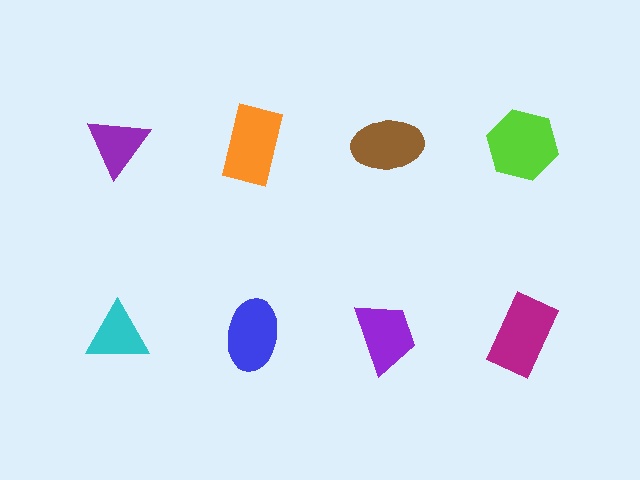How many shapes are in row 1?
4 shapes.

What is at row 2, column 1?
A cyan triangle.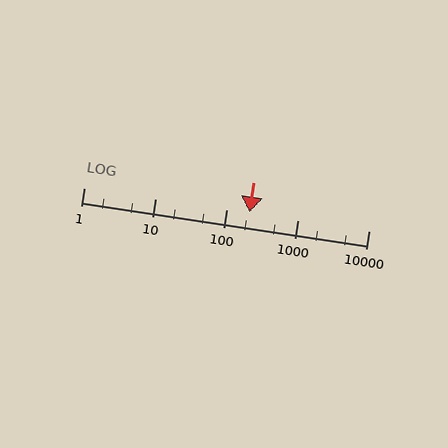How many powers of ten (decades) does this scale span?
The scale spans 4 decades, from 1 to 10000.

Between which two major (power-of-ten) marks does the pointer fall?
The pointer is between 100 and 1000.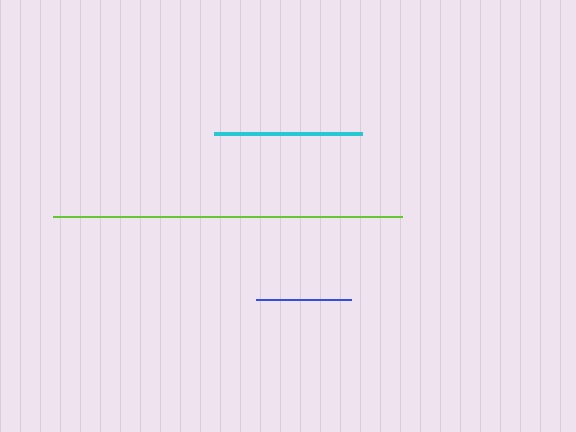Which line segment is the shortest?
The blue line is the shortest at approximately 95 pixels.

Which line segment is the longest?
The lime line is the longest at approximately 349 pixels.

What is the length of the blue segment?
The blue segment is approximately 95 pixels long.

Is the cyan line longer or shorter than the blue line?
The cyan line is longer than the blue line.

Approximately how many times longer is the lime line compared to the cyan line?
The lime line is approximately 2.4 times the length of the cyan line.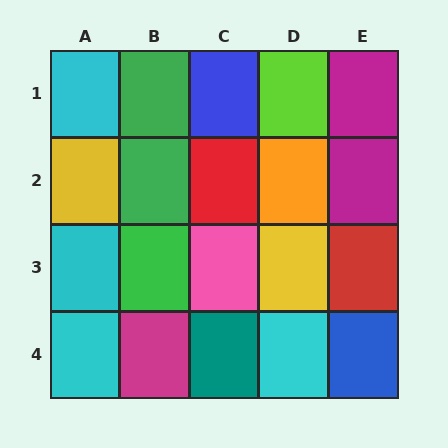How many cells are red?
2 cells are red.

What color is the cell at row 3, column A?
Cyan.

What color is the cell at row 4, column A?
Cyan.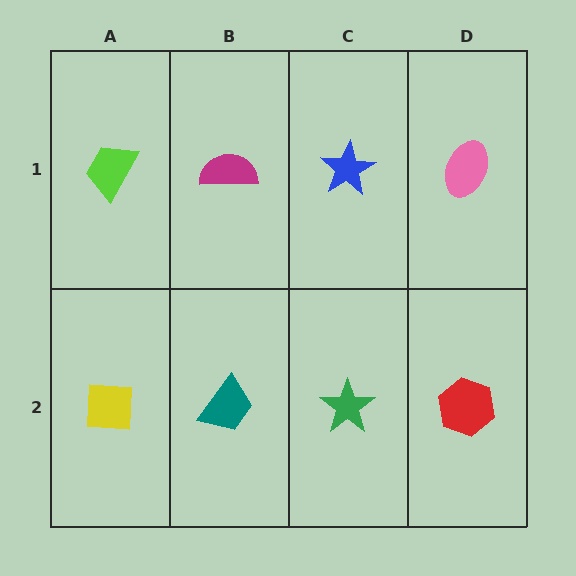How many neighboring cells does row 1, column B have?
3.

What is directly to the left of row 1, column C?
A magenta semicircle.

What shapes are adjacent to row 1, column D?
A red hexagon (row 2, column D), a blue star (row 1, column C).